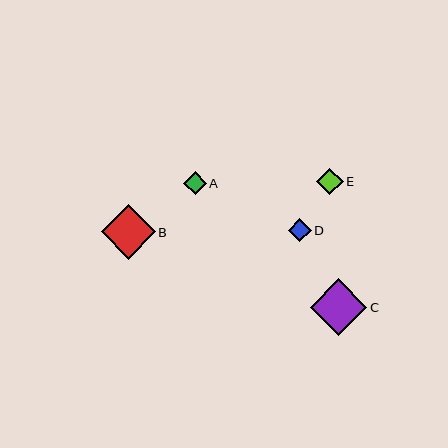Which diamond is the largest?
Diamond C is the largest with a size of approximately 57 pixels.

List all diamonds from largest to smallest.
From largest to smallest: C, B, E, D, A.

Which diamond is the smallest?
Diamond A is the smallest with a size of approximately 23 pixels.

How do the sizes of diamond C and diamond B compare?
Diamond C and diamond B are approximately the same size.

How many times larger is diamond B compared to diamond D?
Diamond B is approximately 2.3 times the size of diamond D.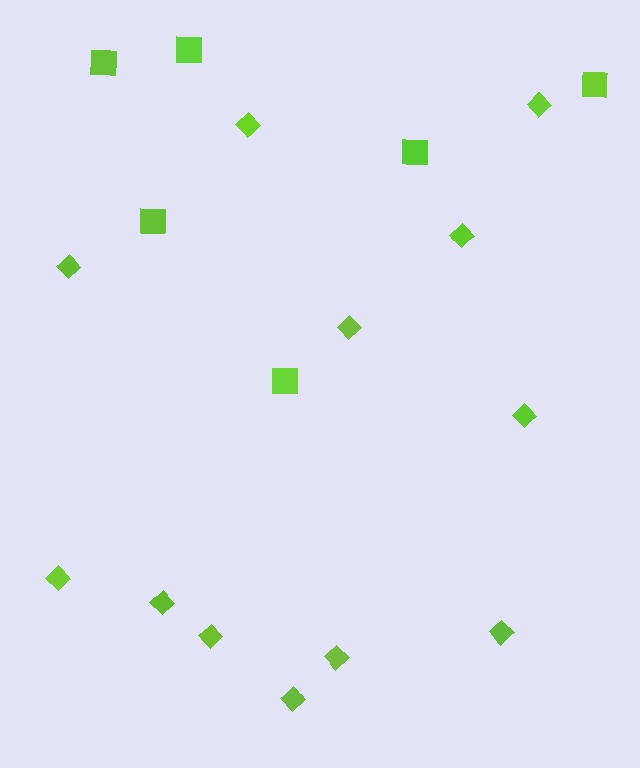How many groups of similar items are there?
There are 2 groups: one group of squares (6) and one group of diamonds (12).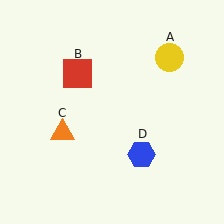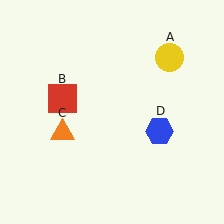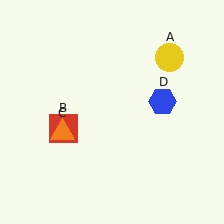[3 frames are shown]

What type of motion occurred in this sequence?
The red square (object B), blue hexagon (object D) rotated counterclockwise around the center of the scene.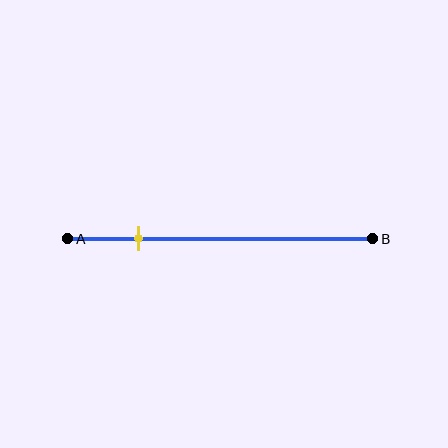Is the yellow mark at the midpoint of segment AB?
No, the mark is at about 25% from A, not at the 50% midpoint.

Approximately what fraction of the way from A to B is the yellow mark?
The yellow mark is approximately 25% of the way from A to B.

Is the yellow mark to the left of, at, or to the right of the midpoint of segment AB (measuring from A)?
The yellow mark is to the left of the midpoint of segment AB.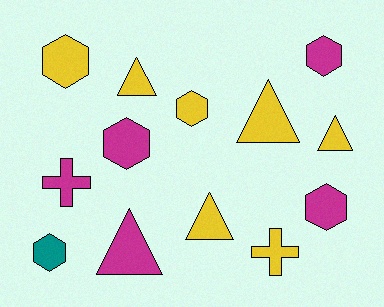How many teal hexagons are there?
There is 1 teal hexagon.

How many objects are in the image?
There are 13 objects.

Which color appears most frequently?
Yellow, with 7 objects.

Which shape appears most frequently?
Hexagon, with 6 objects.